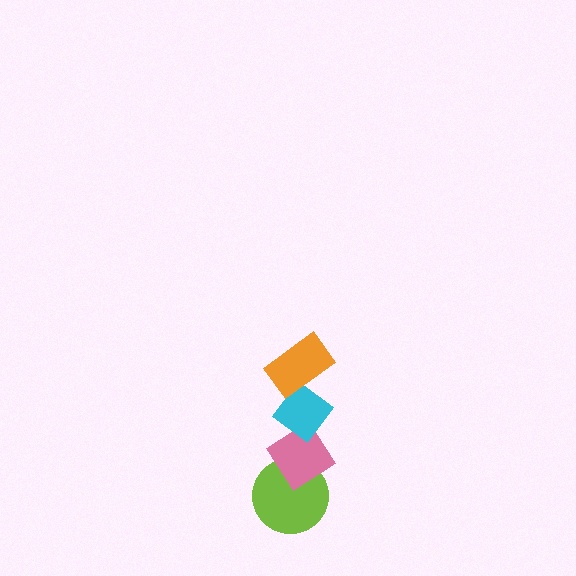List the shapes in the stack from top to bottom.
From top to bottom: the orange rectangle, the cyan diamond, the pink diamond, the lime circle.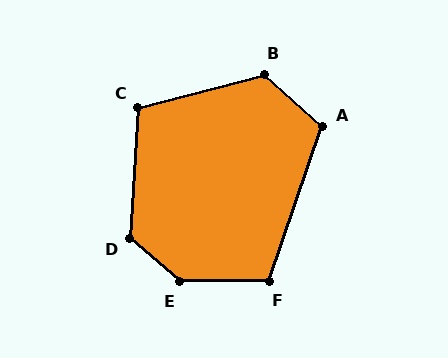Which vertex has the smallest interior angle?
C, at approximately 108 degrees.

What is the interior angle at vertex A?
Approximately 113 degrees (obtuse).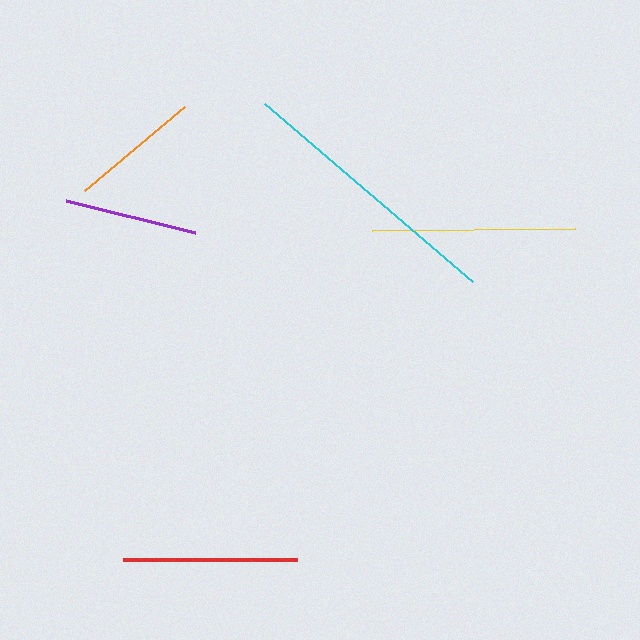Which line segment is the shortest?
The orange line is the shortest at approximately 131 pixels.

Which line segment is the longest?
The cyan line is the longest at approximately 274 pixels.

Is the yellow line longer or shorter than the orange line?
The yellow line is longer than the orange line.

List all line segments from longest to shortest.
From longest to shortest: cyan, yellow, red, purple, orange.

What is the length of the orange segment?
The orange segment is approximately 131 pixels long.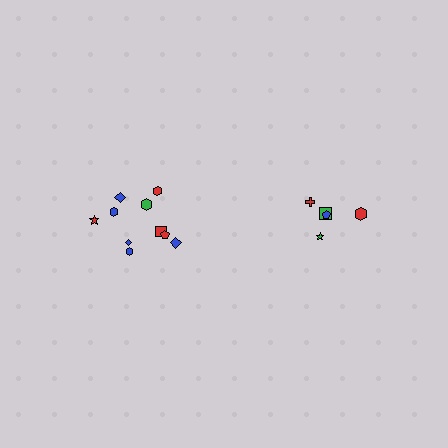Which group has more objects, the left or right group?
The left group.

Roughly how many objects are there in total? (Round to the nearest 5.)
Roughly 15 objects in total.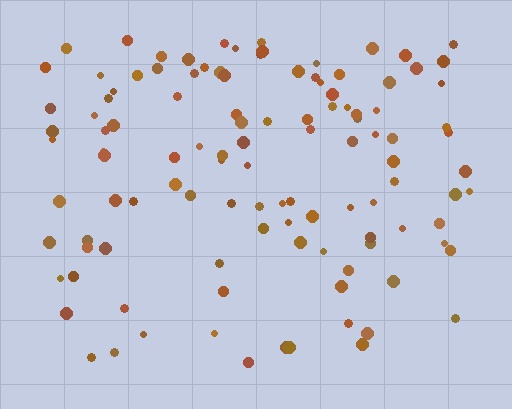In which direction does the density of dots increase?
From bottom to top, with the top side densest.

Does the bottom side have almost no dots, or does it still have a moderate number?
Still a moderate number, just noticeably fewer than the top.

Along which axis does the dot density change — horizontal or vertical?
Vertical.